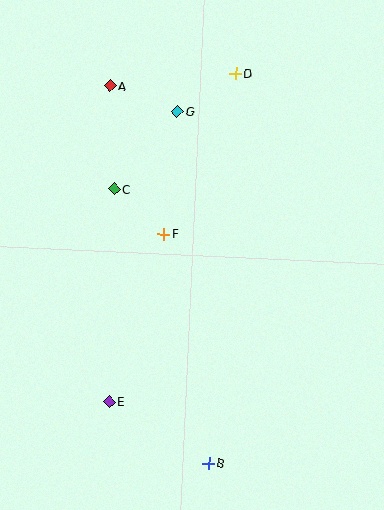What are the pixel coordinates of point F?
Point F is at (164, 234).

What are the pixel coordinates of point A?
Point A is at (110, 86).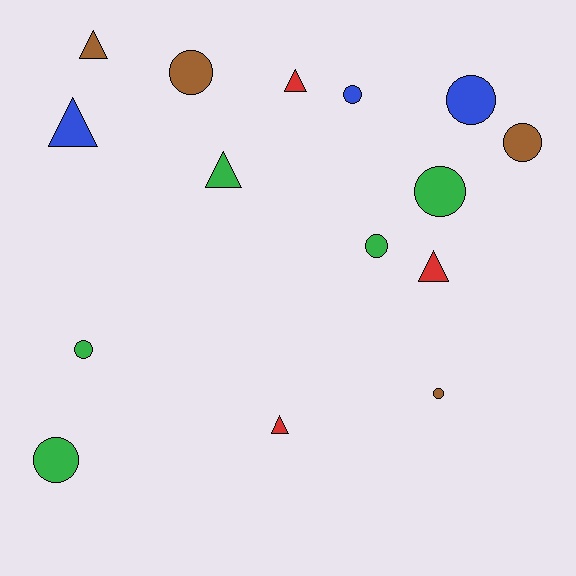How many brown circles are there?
There are 3 brown circles.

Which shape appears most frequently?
Circle, with 9 objects.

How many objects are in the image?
There are 15 objects.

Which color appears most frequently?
Green, with 5 objects.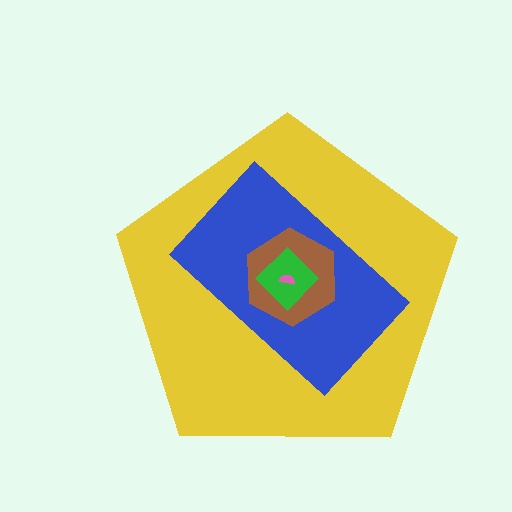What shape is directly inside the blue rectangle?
The brown hexagon.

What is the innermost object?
The pink semicircle.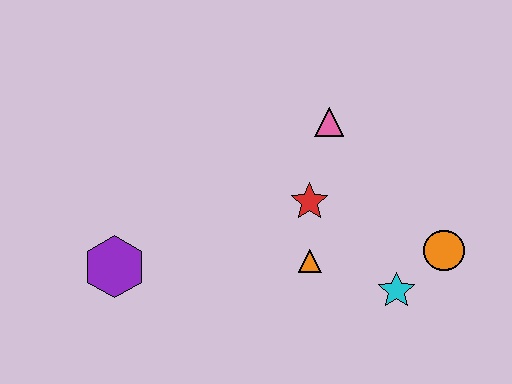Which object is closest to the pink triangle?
The red star is closest to the pink triangle.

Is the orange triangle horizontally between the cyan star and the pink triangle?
No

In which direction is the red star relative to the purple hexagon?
The red star is to the right of the purple hexagon.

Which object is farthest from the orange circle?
The purple hexagon is farthest from the orange circle.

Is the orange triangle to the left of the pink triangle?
Yes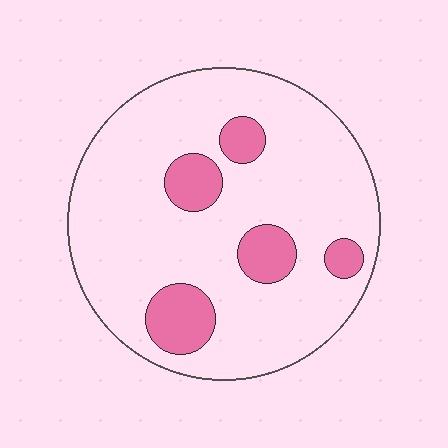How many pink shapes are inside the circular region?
5.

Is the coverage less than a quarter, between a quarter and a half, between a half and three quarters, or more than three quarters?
Less than a quarter.